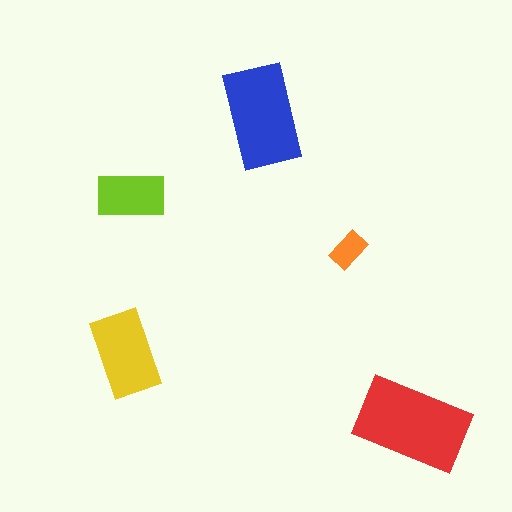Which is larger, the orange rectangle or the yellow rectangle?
The yellow one.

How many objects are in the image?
There are 5 objects in the image.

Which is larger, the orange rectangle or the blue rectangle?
The blue one.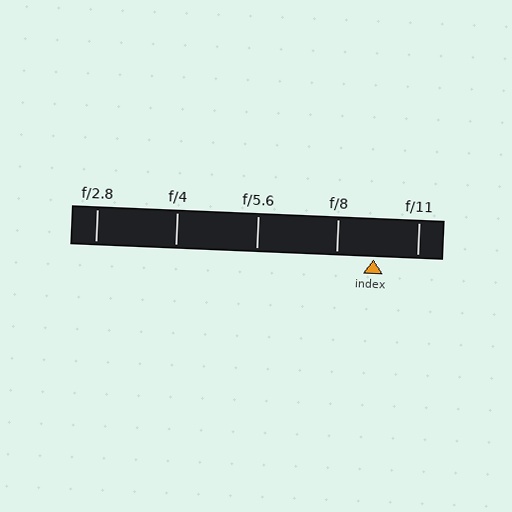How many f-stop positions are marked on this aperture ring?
There are 5 f-stop positions marked.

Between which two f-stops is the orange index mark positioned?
The index mark is between f/8 and f/11.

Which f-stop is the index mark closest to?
The index mark is closest to f/8.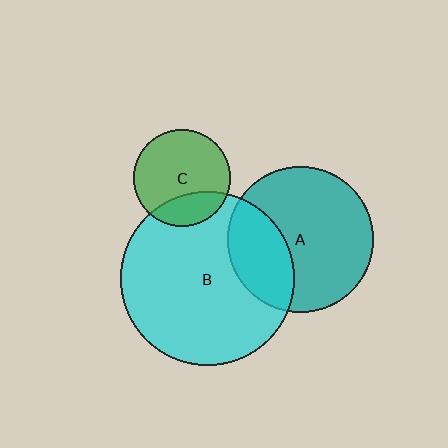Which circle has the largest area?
Circle B (cyan).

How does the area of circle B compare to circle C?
Approximately 3.2 times.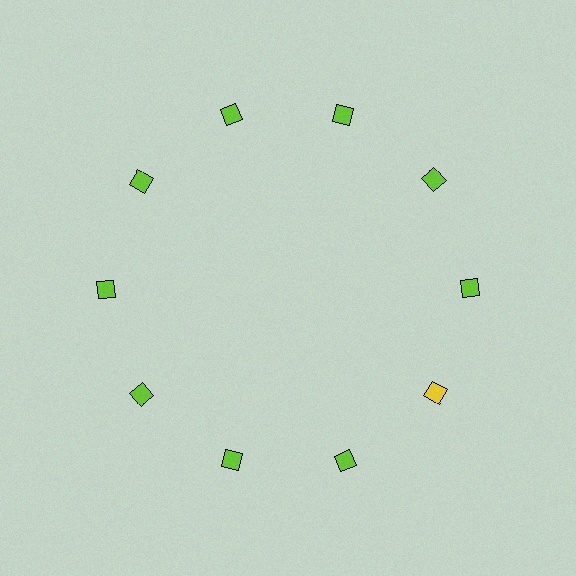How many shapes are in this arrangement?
There are 10 shapes arranged in a ring pattern.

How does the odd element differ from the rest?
It has a different color: yellow instead of lime.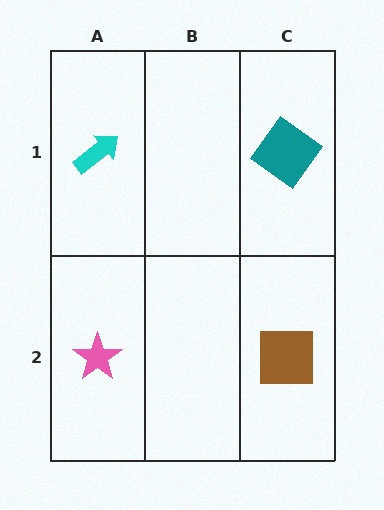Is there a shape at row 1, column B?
No, that cell is empty.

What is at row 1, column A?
A cyan arrow.